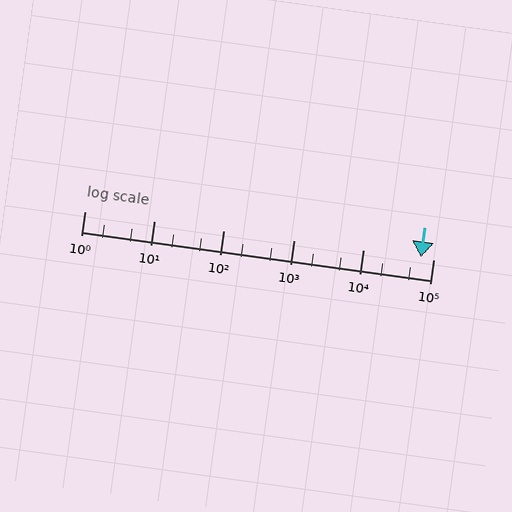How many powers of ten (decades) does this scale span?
The scale spans 5 decades, from 1 to 100000.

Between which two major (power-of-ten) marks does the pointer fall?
The pointer is between 10000 and 100000.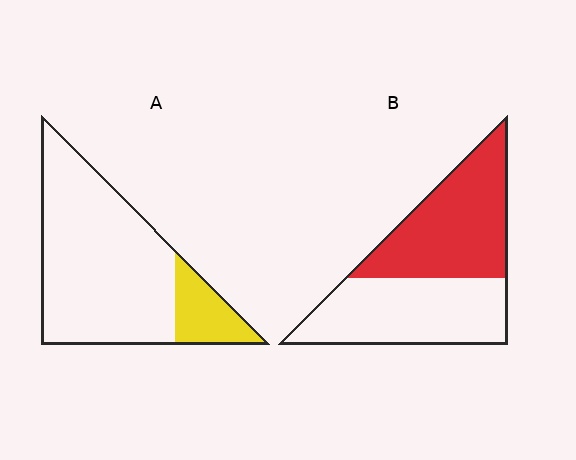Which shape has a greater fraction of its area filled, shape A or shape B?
Shape B.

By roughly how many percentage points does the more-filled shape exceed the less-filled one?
By roughly 35 percentage points (B over A).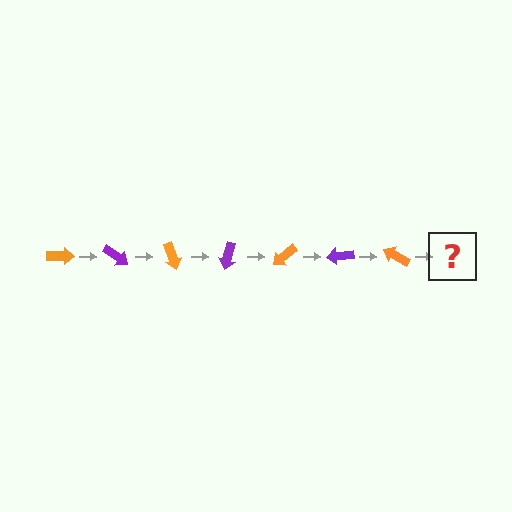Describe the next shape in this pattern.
It should be a purple arrow, rotated 245 degrees from the start.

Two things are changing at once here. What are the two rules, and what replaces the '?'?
The two rules are that it rotates 35 degrees each step and the color cycles through orange and purple. The '?' should be a purple arrow, rotated 245 degrees from the start.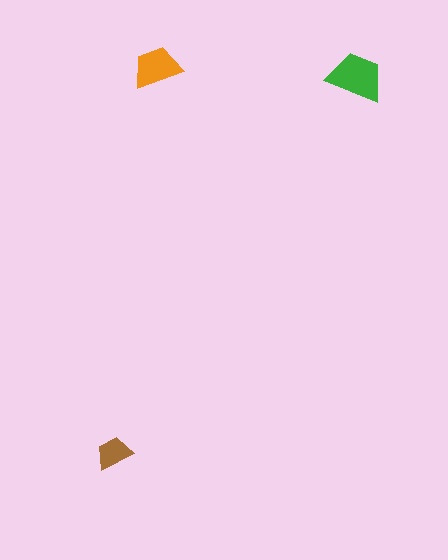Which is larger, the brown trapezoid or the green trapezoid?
The green one.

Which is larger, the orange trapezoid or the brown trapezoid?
The orange one.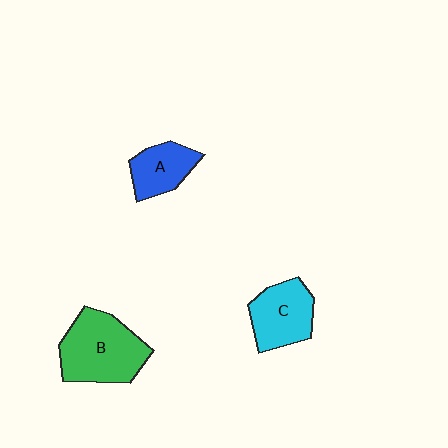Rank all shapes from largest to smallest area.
From largest to smallest: B (green), C (cyan), A (blue).